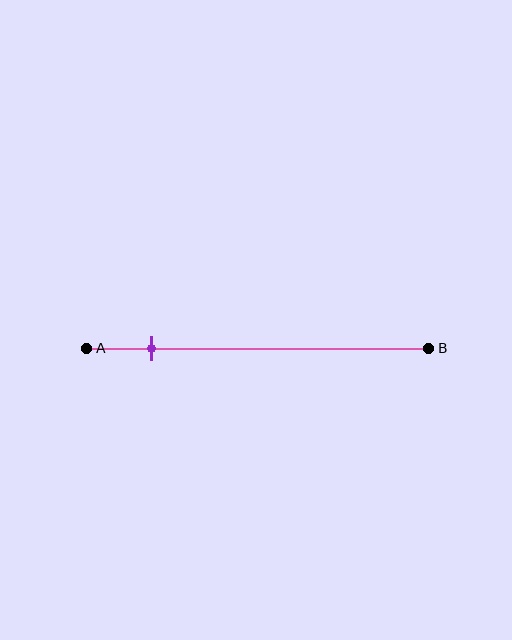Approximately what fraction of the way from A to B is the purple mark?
The purple mark is approximately 20% of the way from A to B.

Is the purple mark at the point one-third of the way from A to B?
No, the mark is at about 20% from A, not at the 33% one-third point.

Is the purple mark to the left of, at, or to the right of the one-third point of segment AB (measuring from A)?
The purple mark is to the left of the one-third point of segment AB.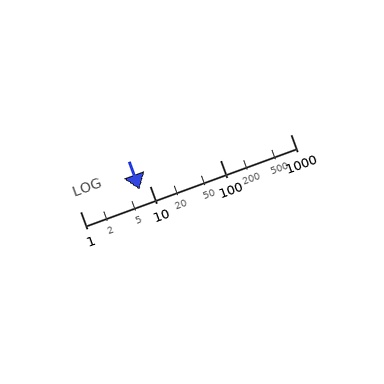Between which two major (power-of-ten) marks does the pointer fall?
The pointer is between 1 and 10.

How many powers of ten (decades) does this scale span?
The scale spans 3 decades, from 1 to 1000.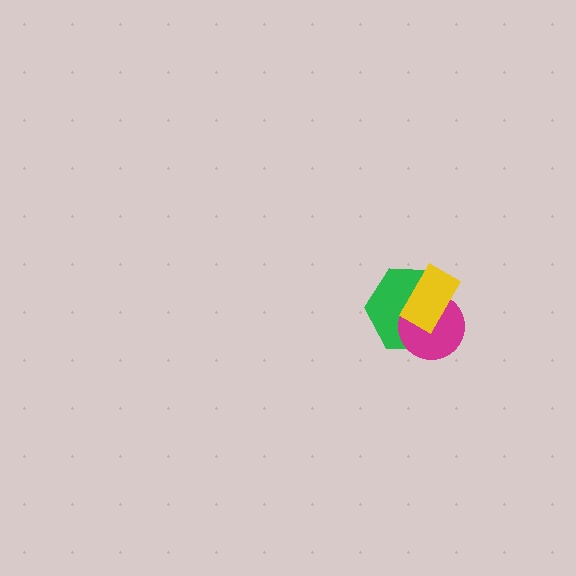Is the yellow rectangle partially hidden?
No, no other shape covers it.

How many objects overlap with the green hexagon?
2 objects overlap with the green hexagon.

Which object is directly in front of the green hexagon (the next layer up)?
The magenta circle is directly in front of the green hexagon.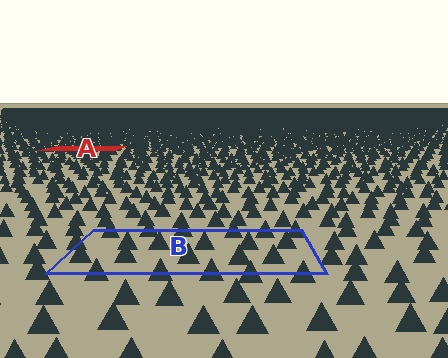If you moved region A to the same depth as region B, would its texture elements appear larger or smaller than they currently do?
They would appear larger. At a closer depth, the same texture elements are projected at a bigger on-screen size.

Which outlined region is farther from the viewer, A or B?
Region A is farther from the viewer — the texture elements inside it appear smaller and more densely packed.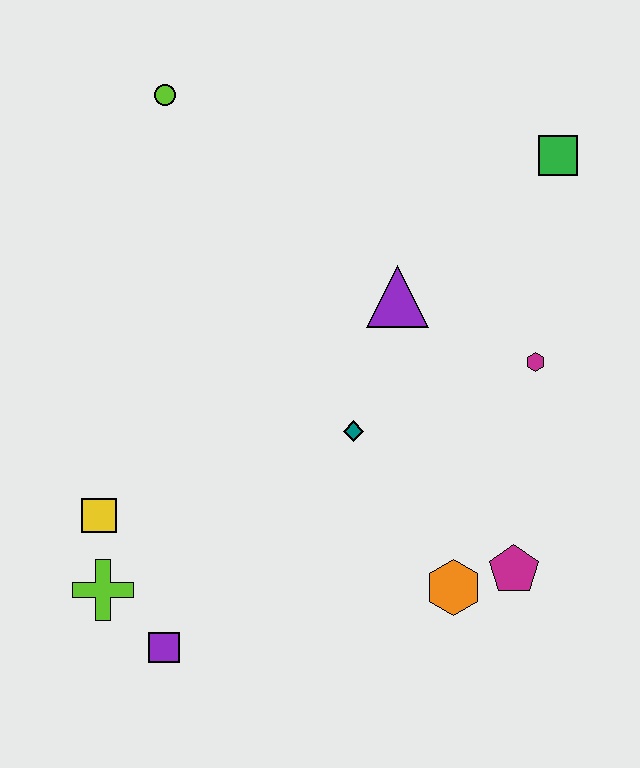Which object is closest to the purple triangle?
The teal diamond is closest to the purple triangle.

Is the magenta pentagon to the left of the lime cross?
No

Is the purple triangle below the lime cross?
No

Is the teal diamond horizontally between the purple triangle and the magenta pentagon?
No